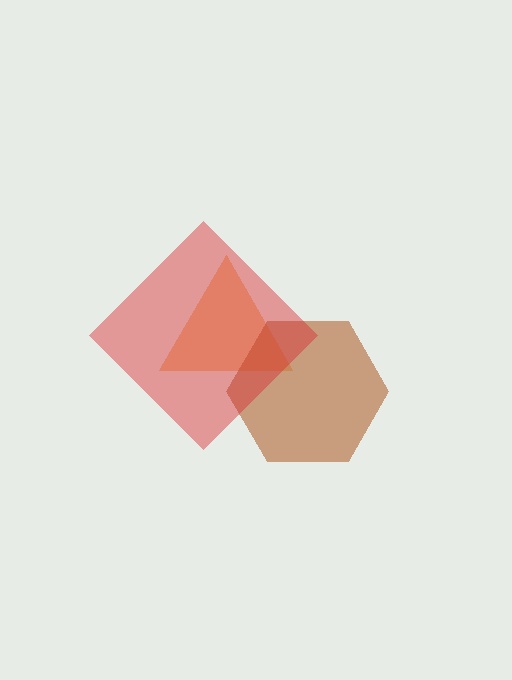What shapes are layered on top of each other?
The layered shapes are: an orange triangle, a brown hexagon, a red diamond.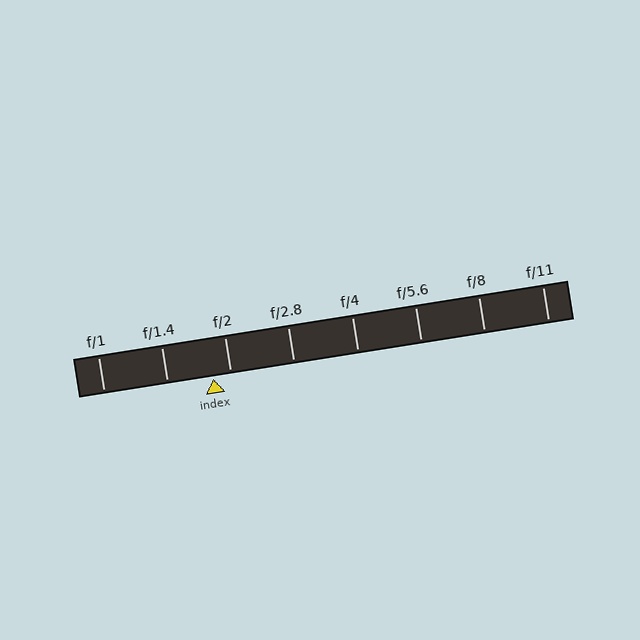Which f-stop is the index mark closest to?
The index mark is closest to f/2.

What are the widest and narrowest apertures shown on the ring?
The widest aperture shown is f/1 and the narrowest is f/11.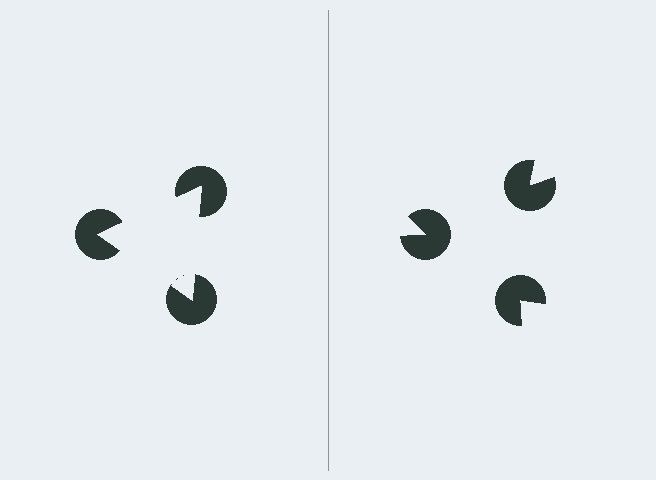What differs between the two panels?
The pac-man discs are positioned identically on both sides; only the wedge orientations differ. On the left they align to a triangle; on the right they are misaligned.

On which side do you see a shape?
An illusory triangle appears on the left side. On the right side the wedge cuts are rotated, so no coherent shape forms.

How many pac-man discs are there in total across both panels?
6 — 3 on each side.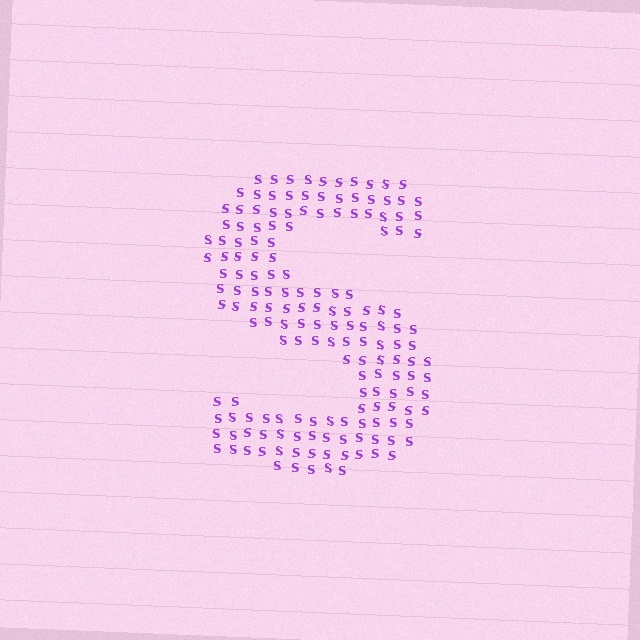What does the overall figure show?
The overall figure shows the letter S.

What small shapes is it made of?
It is made of small letter S's.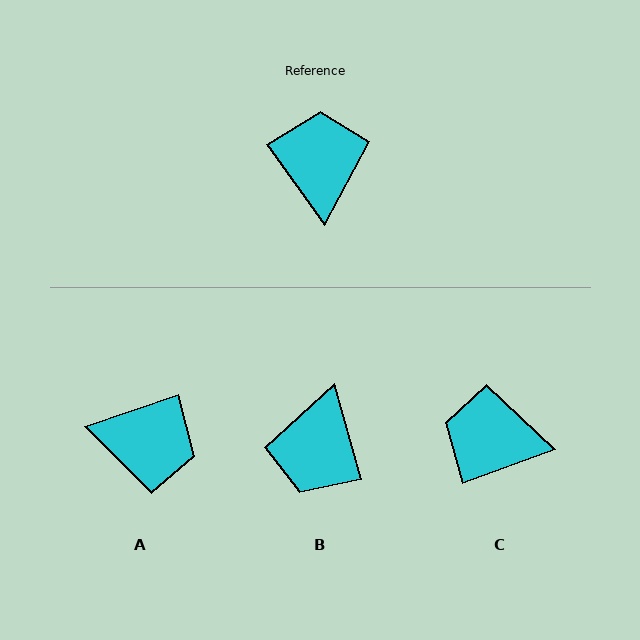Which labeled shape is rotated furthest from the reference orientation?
B, about 160 degrees away.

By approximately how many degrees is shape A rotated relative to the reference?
Approximately 107 degrees clockwise.